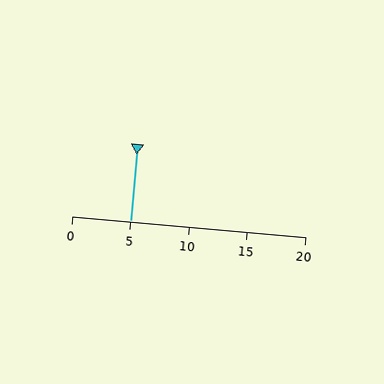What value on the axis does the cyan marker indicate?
The marker indicates approximately 5.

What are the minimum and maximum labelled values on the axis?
The axis runs from 0 to 20.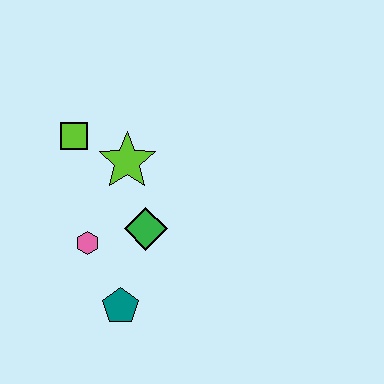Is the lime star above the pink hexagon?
Yes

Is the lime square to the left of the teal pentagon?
Yes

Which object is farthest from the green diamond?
The lime square is farthest from the green diamond.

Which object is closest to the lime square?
The lime star is closest to the lime square.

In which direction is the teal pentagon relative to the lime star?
The teal pentagon is below the lime star.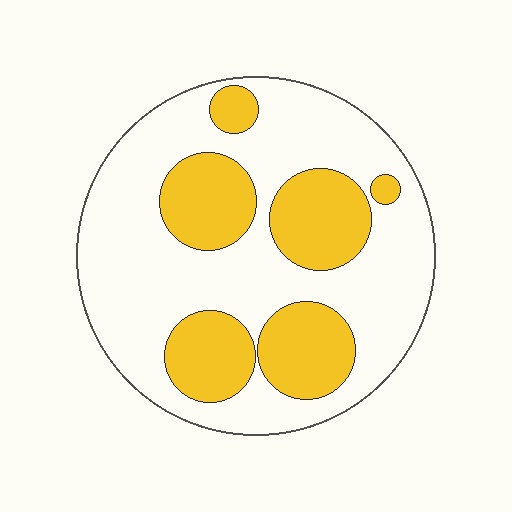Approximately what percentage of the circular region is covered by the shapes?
Approximately 30%.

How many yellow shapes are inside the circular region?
6.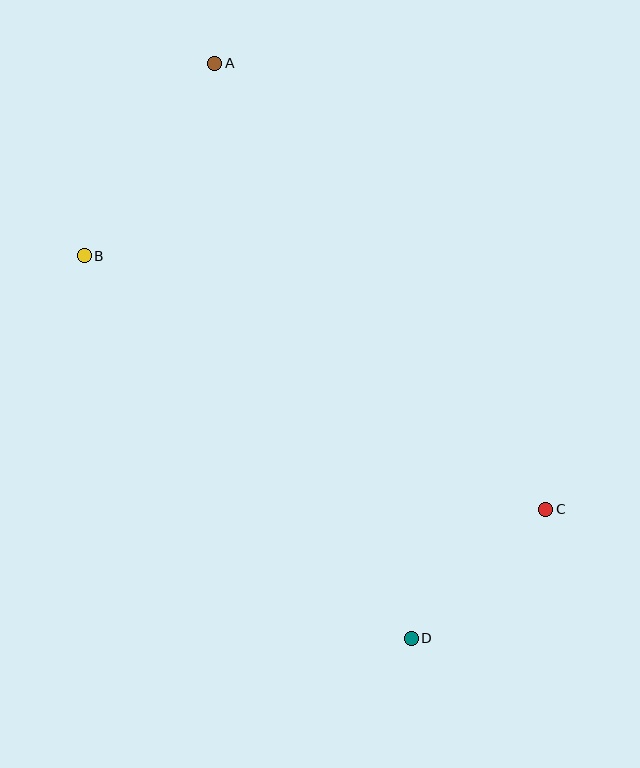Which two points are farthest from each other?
Points A and D are farthest from each other.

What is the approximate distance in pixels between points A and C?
The distance between A and C is approximately 556 pixels.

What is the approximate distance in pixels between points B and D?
The distance between B and D is approximately 503 pixels.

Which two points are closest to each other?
Points C and D are closest to each other.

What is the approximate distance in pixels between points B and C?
The distance between B and C is approximately 527 pixels.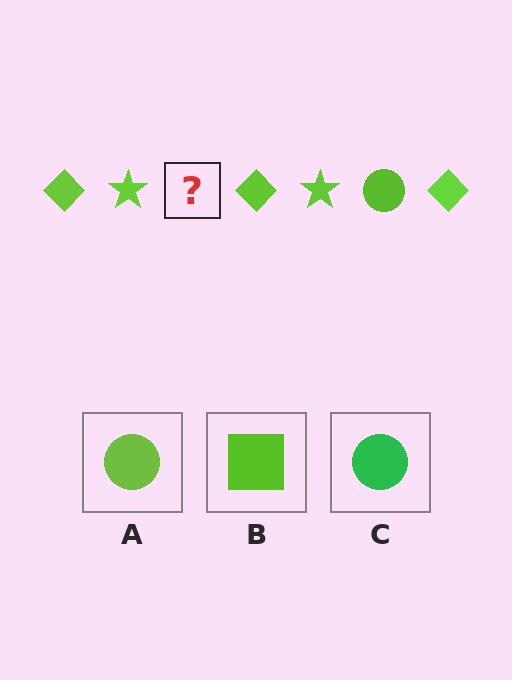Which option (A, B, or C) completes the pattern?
A.